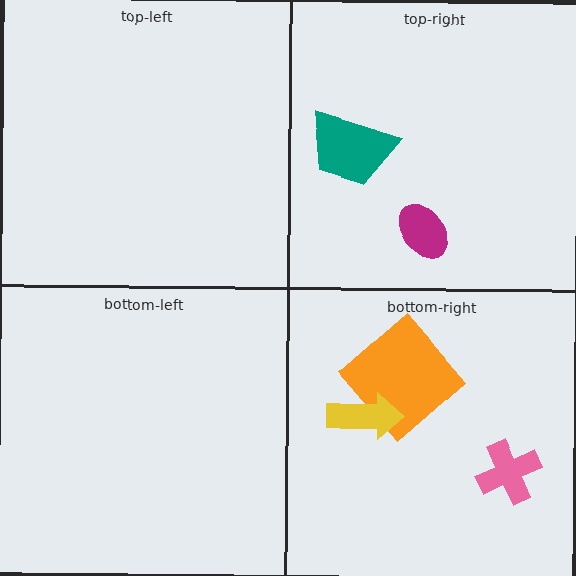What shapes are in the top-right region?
The magenta ellipse, the teal trapezoid.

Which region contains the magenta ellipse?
The top-right region.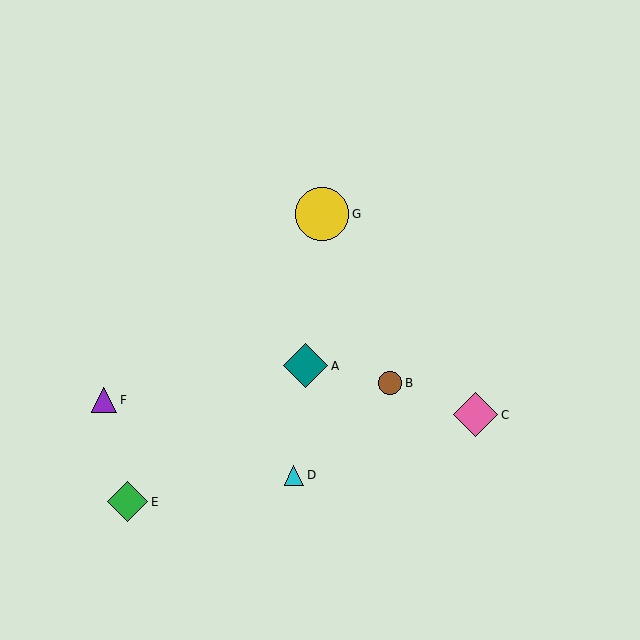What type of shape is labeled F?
Shape F is a purple triangle.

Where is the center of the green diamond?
The center of the green diamond is at (127, 502).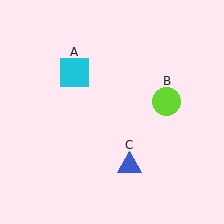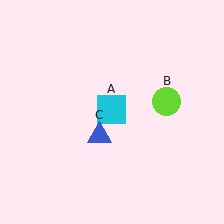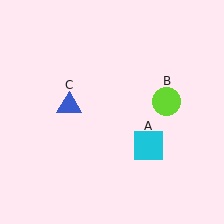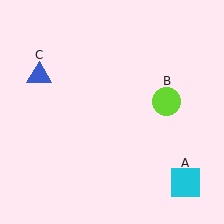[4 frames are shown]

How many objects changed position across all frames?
2 objects changed position: cyan square (object A), blue triangle (object C).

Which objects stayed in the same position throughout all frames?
Lime circle (object B) remained stationary.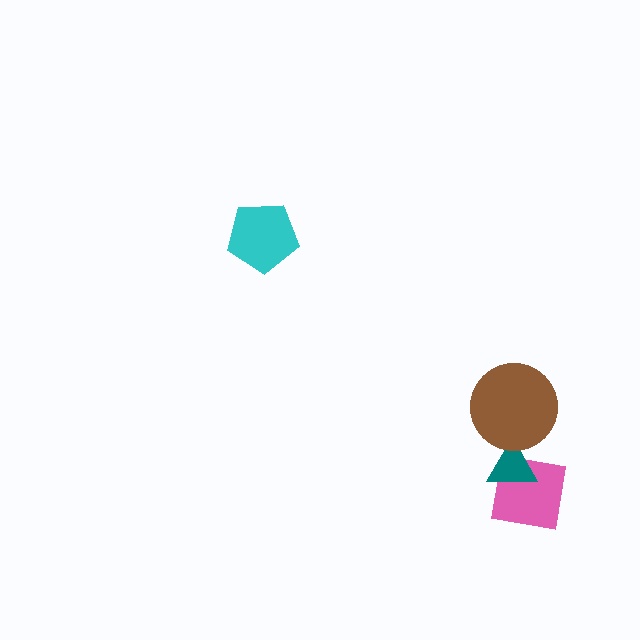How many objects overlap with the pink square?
1 object overlaps with the pink square.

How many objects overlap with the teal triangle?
2 objects overlap with the teal triangle.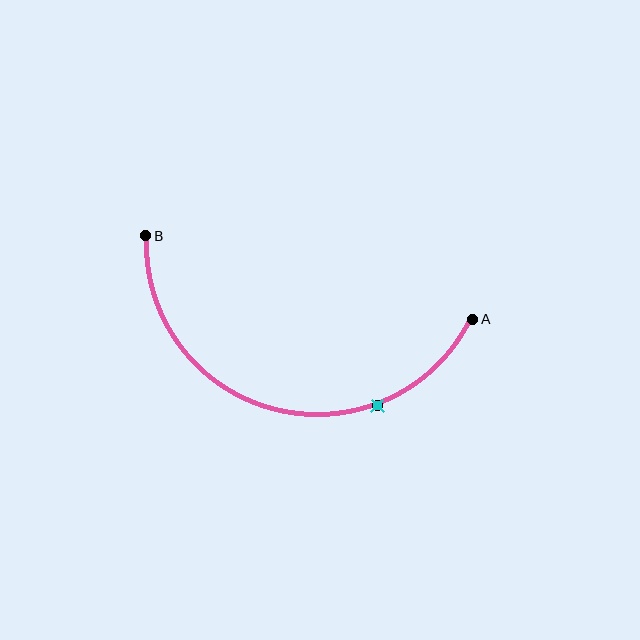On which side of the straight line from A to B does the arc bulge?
The arc bulges below the straight line connecting A and B.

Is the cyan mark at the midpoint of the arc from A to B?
No. The cyan mark lies on the arc but is closer to endpoint A. The arc midpoint would be at the point on the curve equidistant along the arc from both A and B.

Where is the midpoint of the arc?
The arc midpoint is the point on the curve farthest from the straight line joining A and B. It sits below that line.